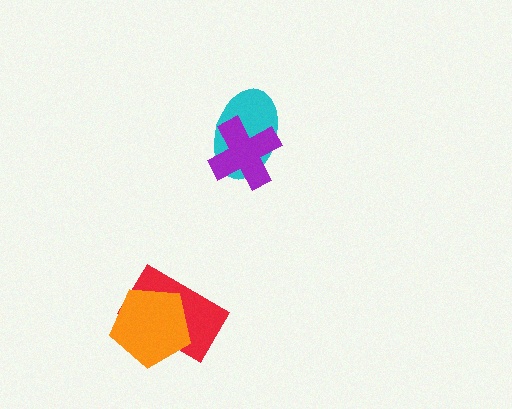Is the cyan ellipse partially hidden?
Yes, it is partially covered by another shape.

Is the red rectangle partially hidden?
Yes, it is partially covered by another shape.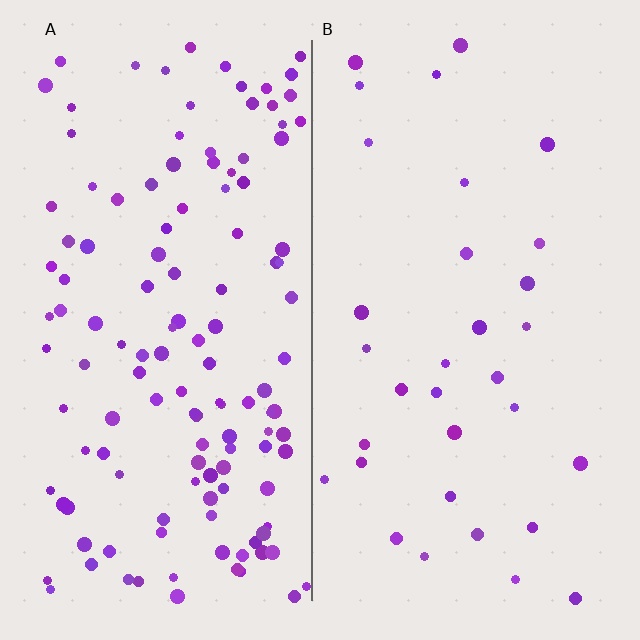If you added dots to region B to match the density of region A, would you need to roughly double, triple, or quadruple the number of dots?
Approximately quadruple.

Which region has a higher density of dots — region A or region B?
A (the left).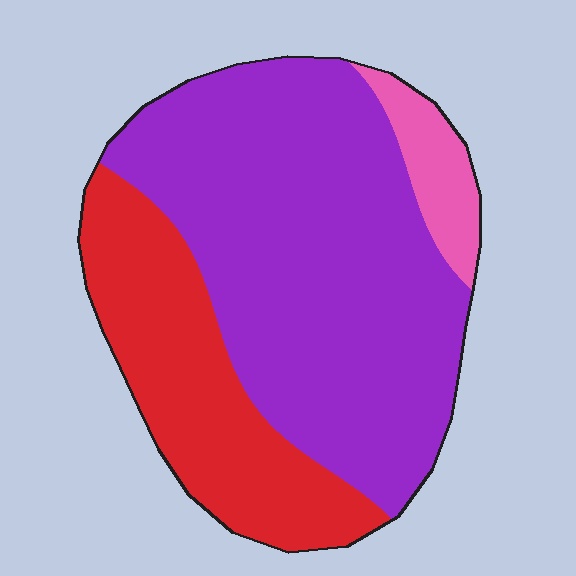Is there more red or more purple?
Purple.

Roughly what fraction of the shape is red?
Red covers roughly 30% of the shape.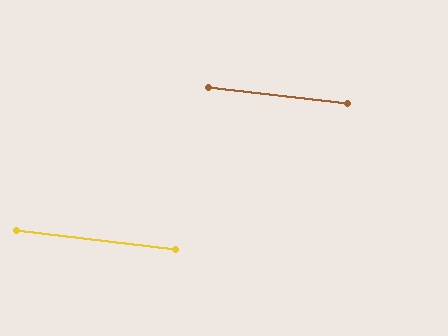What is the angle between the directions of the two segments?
Approximately 0 degrees.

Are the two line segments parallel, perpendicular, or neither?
Parallel — their directions differ by only 0.0°.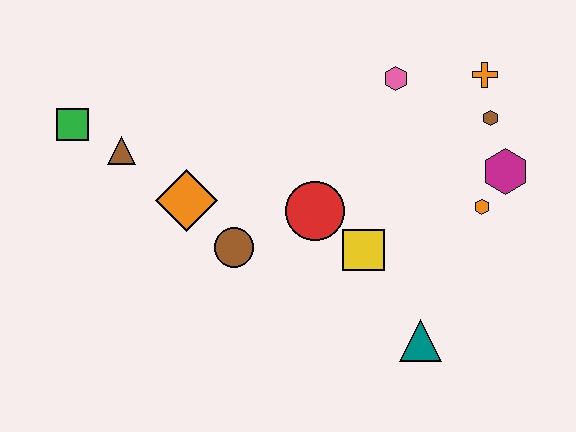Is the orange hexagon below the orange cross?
Yes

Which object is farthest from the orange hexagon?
The green square is farthest from the orange hexagon.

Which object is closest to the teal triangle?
The yellow square is closest to the teal triangle.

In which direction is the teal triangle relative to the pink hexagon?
The teal triangle is below the pink hexagon.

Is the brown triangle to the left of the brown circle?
Yes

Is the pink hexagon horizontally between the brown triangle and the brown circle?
No